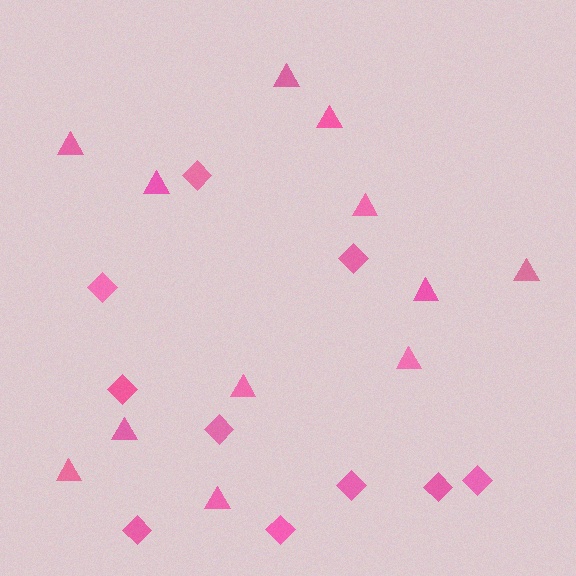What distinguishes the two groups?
There are 2 groups: one group of triangles (12) and one group of diamonds (10).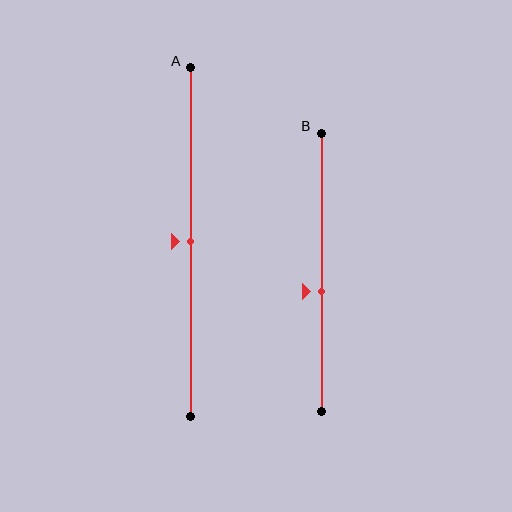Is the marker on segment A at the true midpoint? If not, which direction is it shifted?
Yes, the marker on segment A is at the true midpoint.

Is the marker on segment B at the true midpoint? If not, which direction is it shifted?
No, the marker on segment B is shifted downward by about 7% of the segment length.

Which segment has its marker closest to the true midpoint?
Segment A has its marker closest to the true midpoint.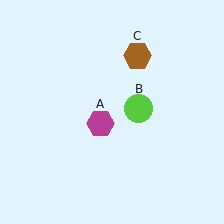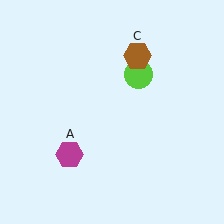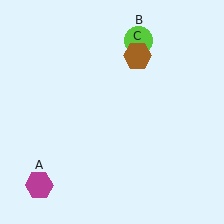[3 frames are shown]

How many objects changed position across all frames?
2 objects changed position: magenta hexagon (object A), lime circle (object B).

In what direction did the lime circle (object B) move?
The lime circle (object B) moved up.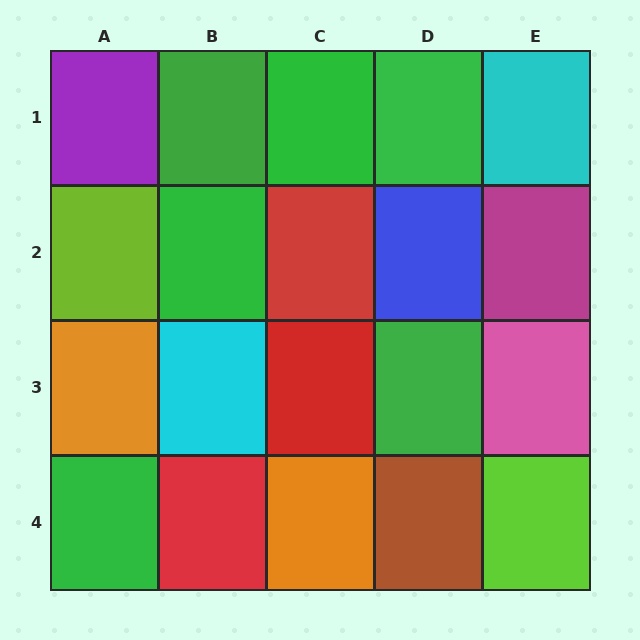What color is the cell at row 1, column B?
Green.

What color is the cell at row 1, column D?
Green.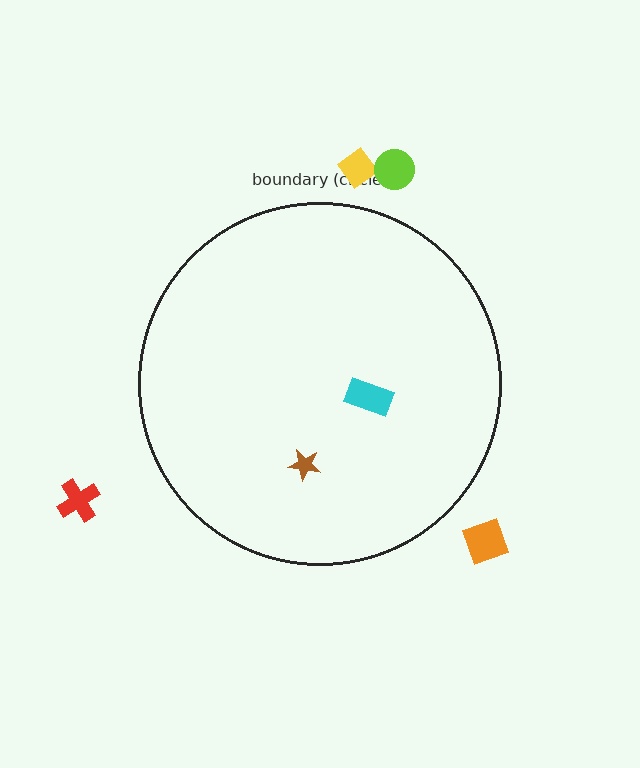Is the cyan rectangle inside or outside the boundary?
Inside.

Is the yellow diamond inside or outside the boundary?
Outside.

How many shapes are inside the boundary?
2 inside, 4 outside.